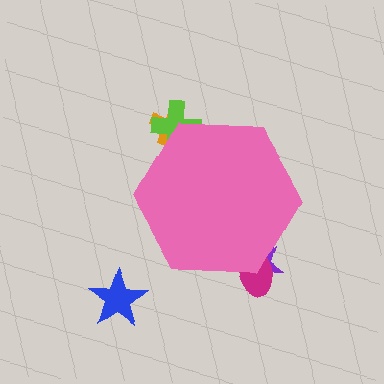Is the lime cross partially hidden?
Yes, the lime cross is partially hidden behind the pink hexagon.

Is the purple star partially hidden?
Yes, the purple star is partially hidden behind the pink hexagon.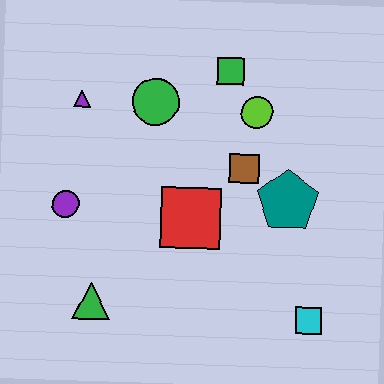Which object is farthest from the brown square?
The green triangle is farthest from the brown square.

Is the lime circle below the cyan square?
No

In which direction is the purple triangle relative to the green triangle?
The purple triangle is above the green triangle.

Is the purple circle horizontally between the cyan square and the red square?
No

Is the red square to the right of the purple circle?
Yes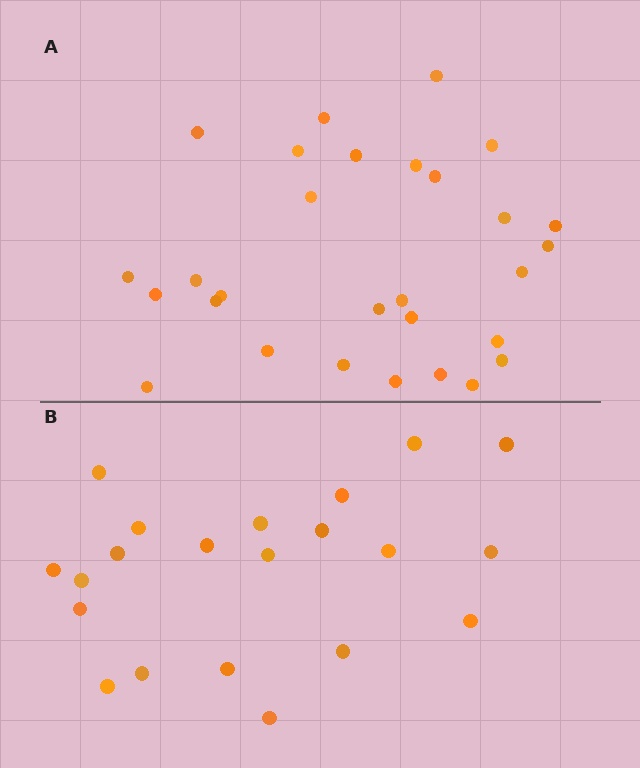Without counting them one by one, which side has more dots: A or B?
Region A (the top region) has more dots.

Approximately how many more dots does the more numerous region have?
Region A has roughly 8 or so more dots than region B.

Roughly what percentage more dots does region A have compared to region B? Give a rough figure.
About 40% more.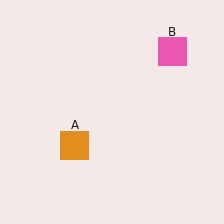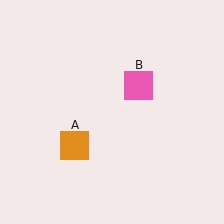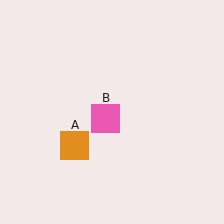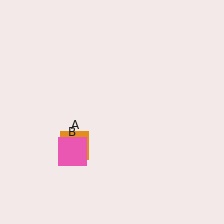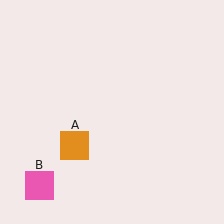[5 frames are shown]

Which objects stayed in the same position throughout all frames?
Orange square (object A) remained stationary.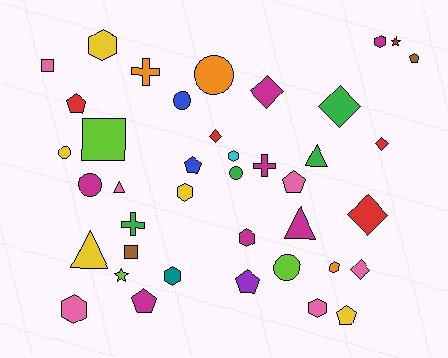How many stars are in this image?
There are 2 stars.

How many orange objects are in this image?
There are 3 orange objects.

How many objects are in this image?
There are 40 objects.